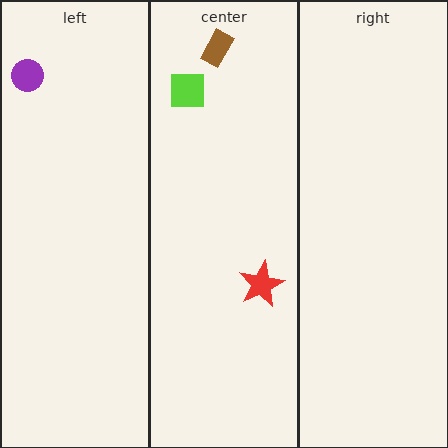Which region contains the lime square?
The center region.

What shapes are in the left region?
The purple circle.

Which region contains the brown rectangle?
The center region.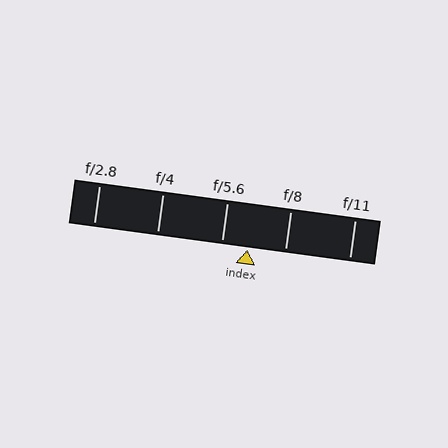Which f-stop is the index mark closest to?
The index mark is closest to f/5.6.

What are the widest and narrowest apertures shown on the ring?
The widest aperture shown is f/2.8 and the narrowest is f/11.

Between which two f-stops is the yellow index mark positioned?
The index mark is between f/5.6 and f/8.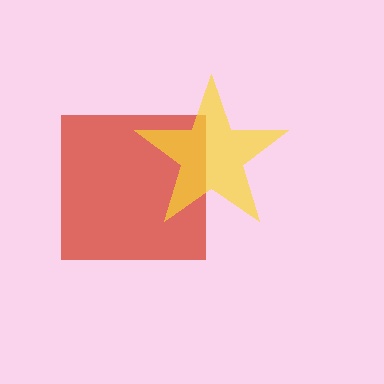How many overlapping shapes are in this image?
There are 2 overlapping shapes in the image.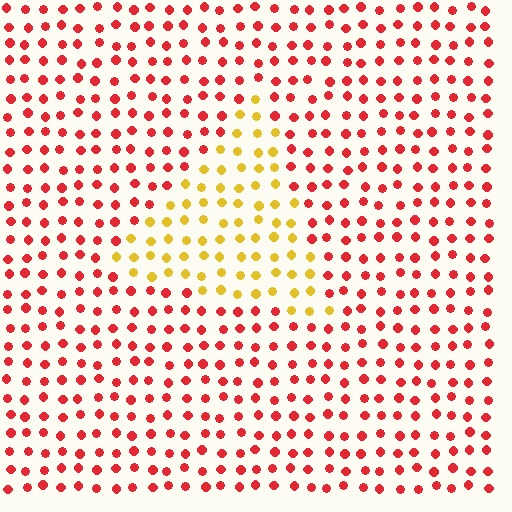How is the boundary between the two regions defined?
The boundary is defined purely by a slight shift in hue (about 54 degrees). Spacing, size, and orientation are identical on both sides.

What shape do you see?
I see a triangle.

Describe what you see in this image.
The image is filled with small red elements in a uniform arrangement. A triangle-shaped region is visible where the elements are tinted to a slightly different hue, forming a subtle color boundary.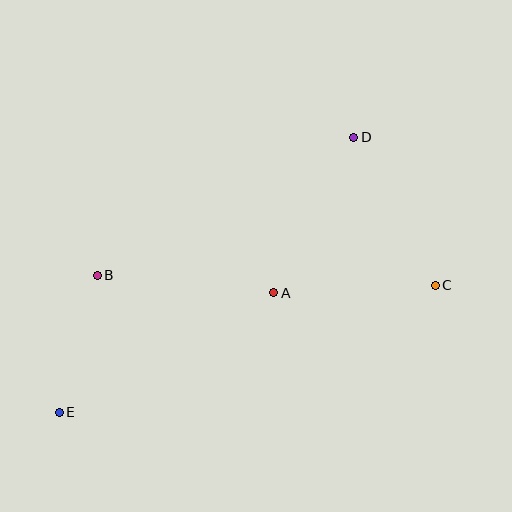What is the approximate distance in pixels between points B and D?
The distance between B and D is approximately 291 pixels.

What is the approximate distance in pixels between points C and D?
The distance between C and D is approximately 169 pixels.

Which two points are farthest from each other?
Points D and E are farthest from each other.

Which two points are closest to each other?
Points B and E are closest to each other.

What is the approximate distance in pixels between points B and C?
The distance between B and C is approximately 338 pixels.